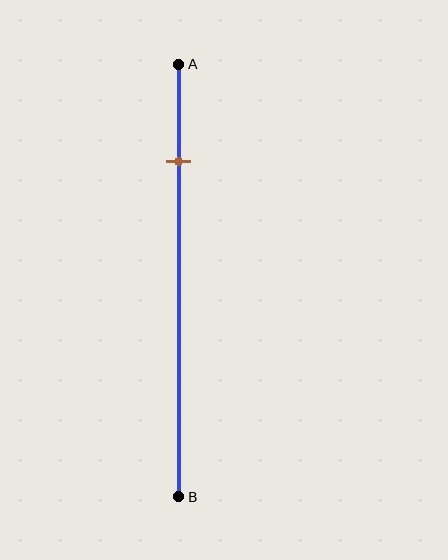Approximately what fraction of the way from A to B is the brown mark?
The brown mark is approximately 25% of the way from A to B.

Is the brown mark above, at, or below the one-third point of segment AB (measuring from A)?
The brown mark is above the one-third point of segment AB.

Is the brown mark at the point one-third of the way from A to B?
No, the mark is at about 25% from A, not at the 33% one-third point.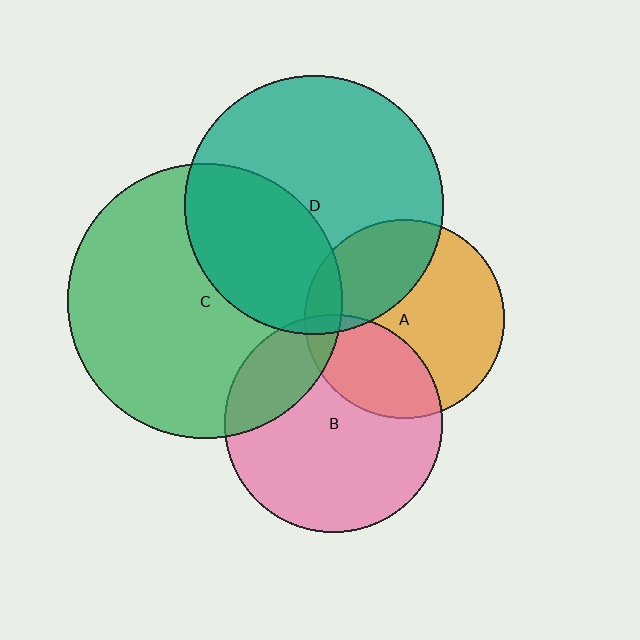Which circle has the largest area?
Circle C (green).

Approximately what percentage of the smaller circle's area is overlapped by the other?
Approximately 5%.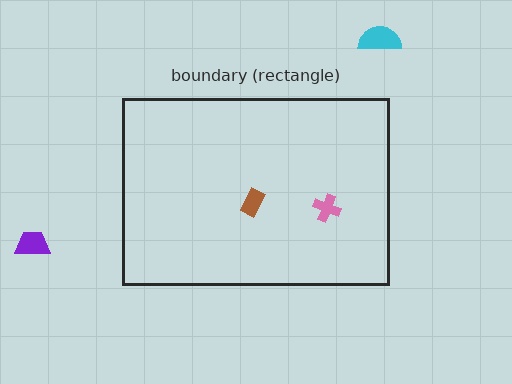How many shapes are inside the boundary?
2 inside, 2 outside.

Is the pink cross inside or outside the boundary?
Inside.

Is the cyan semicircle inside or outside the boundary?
Outside.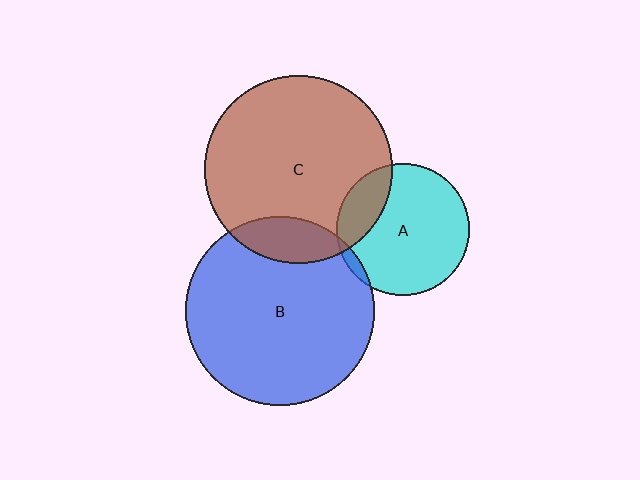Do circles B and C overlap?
Yes.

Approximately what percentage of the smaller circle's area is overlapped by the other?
Approximately 15%.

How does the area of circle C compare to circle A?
Approximately 2.0 times.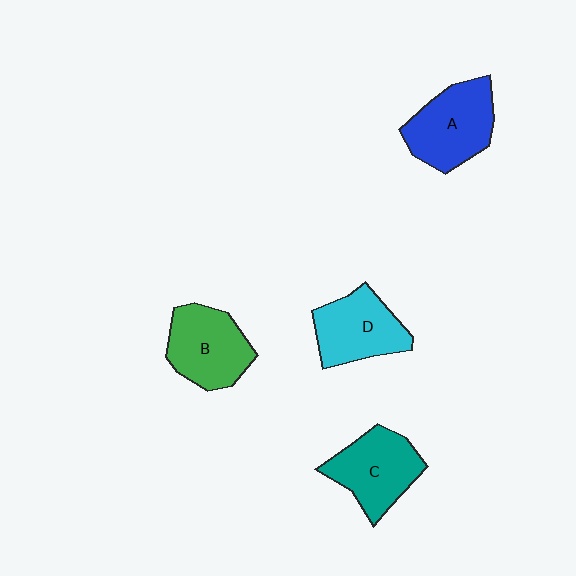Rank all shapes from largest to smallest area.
From largest to smallest: A (blue), C (teal), B (green), D (cyan).